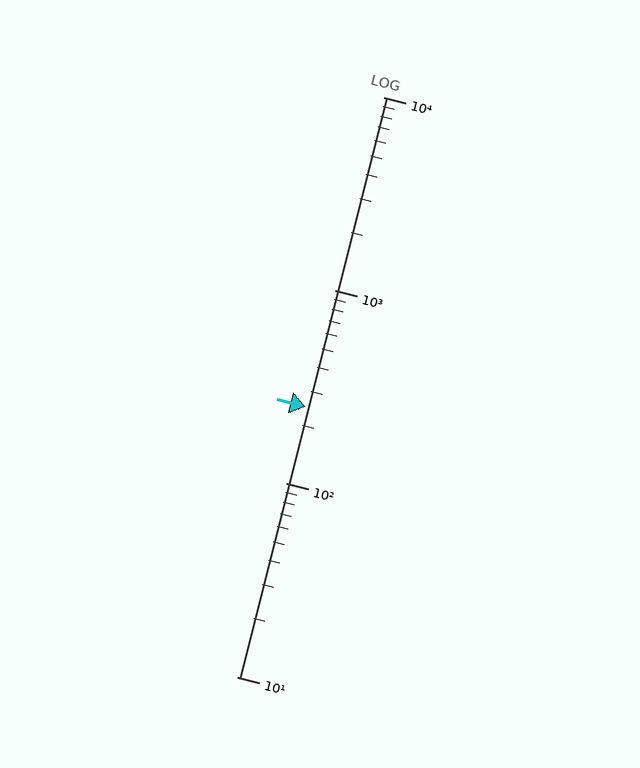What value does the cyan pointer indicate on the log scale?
The pointer indicates approximately 250.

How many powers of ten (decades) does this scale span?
The scale spans 3 decades, from 10 to 10000.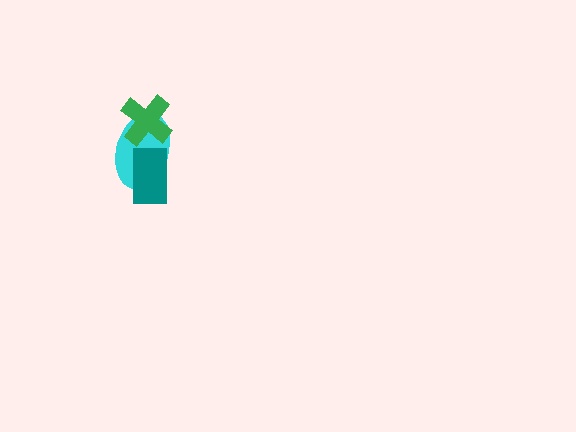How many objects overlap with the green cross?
1 object overlaps with the green cross.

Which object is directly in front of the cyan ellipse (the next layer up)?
The teal rectangle is directly in front of the cyan ellipse.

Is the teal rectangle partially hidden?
No, no other shape covers it.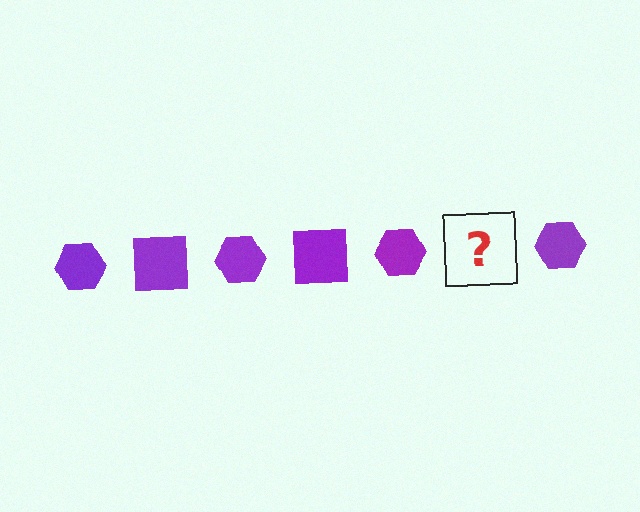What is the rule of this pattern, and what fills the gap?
The rule is that the pattern cycles through hexagon, square shapes in purple. The gap should be filled with a purple square.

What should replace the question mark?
The question mark should be replaced with a purple square.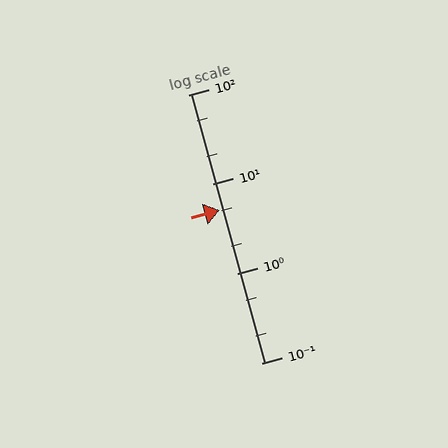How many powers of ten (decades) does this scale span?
The scale spans 3 decades, from 0.1 to 100.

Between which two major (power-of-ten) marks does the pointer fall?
The pointer is between 1 and 10.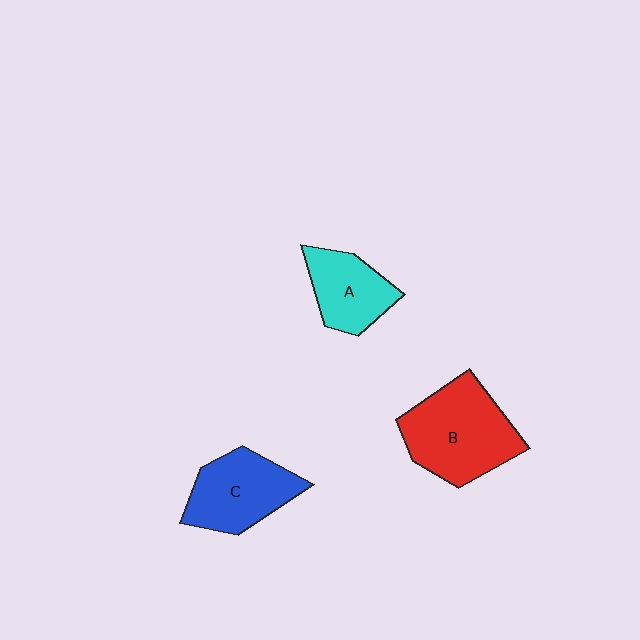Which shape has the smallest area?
Shape A (cyan).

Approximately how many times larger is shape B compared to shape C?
Approximately 1.3 times.